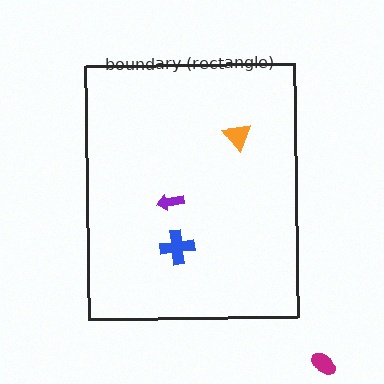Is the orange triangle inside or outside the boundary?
Inside.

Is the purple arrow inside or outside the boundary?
Inside.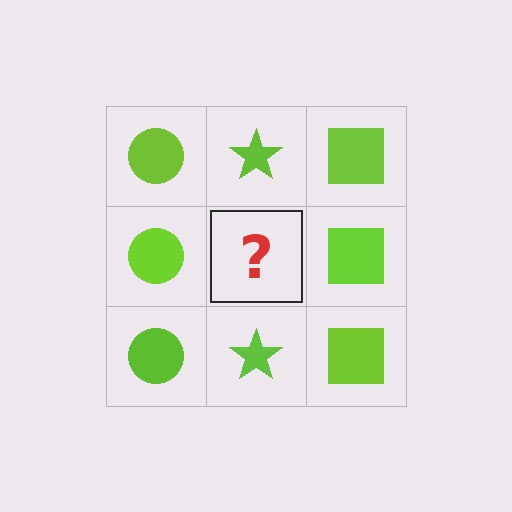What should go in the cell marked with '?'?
The missing cell should contain a lime star.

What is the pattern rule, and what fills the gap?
The rule is that each column has a consistent shape. The gap should be filled with a lime star.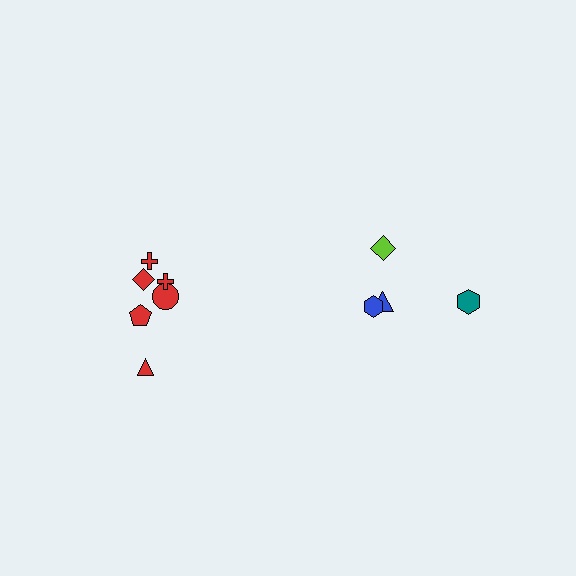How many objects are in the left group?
There are 6 objects.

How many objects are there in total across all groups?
There are 10 objects.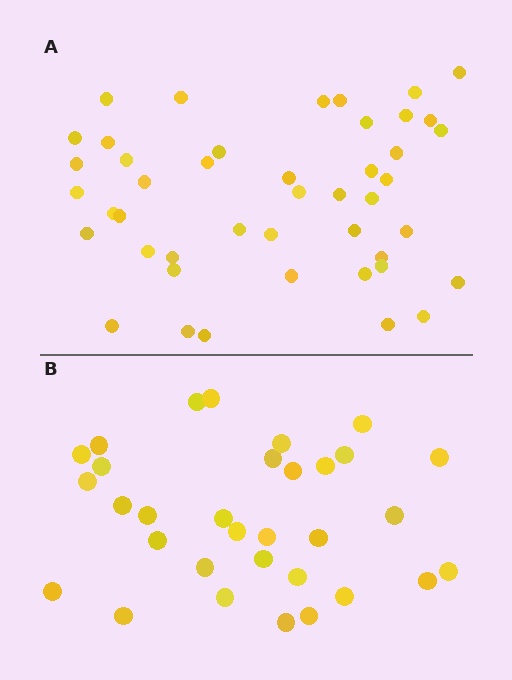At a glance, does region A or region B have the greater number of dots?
Region A (the top region) has more dots.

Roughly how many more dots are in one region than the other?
Region A has approximately 15 more dots than region B.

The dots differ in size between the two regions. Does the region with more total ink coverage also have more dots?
No. Region B has more total ink coverage because its dots are larger, but region A actually contains more individual dots. Total area can be misleading — the number of items is what matters here.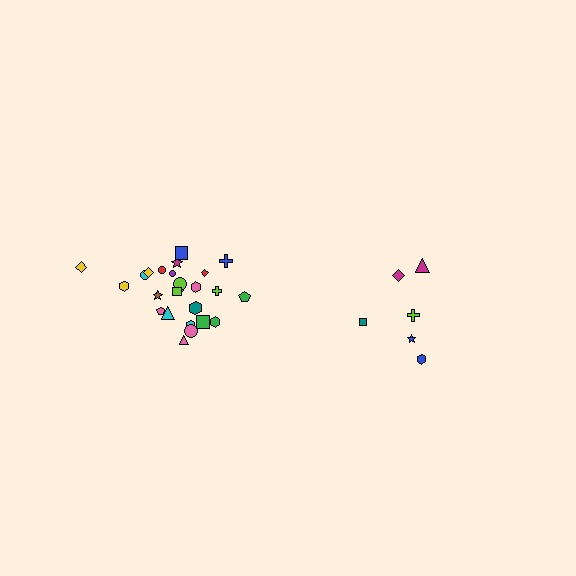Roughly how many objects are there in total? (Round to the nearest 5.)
Roughly 30 objects in total.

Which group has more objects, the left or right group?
The left group.